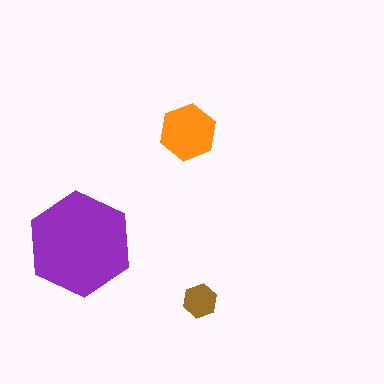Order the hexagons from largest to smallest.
the purple one, the orange one, the brown one.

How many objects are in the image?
There are 3 objects in the image.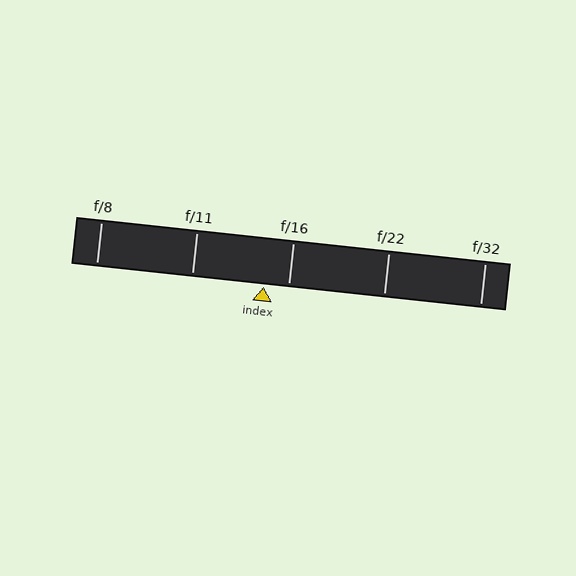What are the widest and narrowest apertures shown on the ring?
The widest aperture shown is f/8 and the narrowest is f/32.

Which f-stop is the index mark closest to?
The index mark is closest to f/16.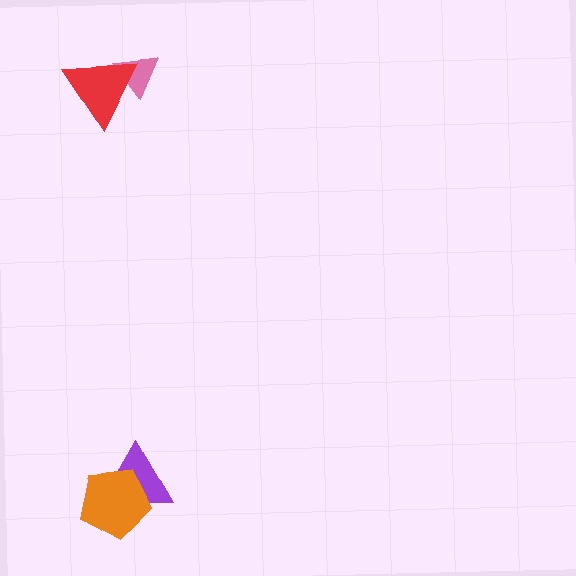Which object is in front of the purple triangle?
The orange pentagon is in front of the purple triangle.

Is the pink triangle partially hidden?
Yes, it is partially covered by another shape.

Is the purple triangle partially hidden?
Yes, it is partially covered by another shape.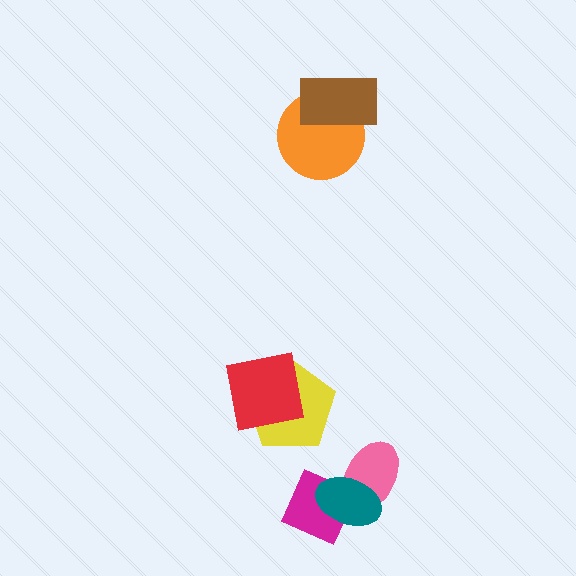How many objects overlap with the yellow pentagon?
1 object overlaps with the yellow pentagon.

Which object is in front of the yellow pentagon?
The red square is in front of the yellow pentagon.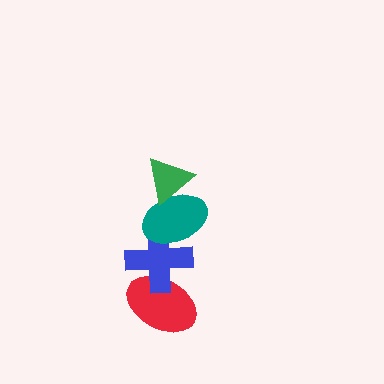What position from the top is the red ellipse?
The red ellipse is 4th from the top.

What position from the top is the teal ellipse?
The teal ellipse is 2nd from the top.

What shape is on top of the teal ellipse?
The green triangle is on top of the teal ellipse.